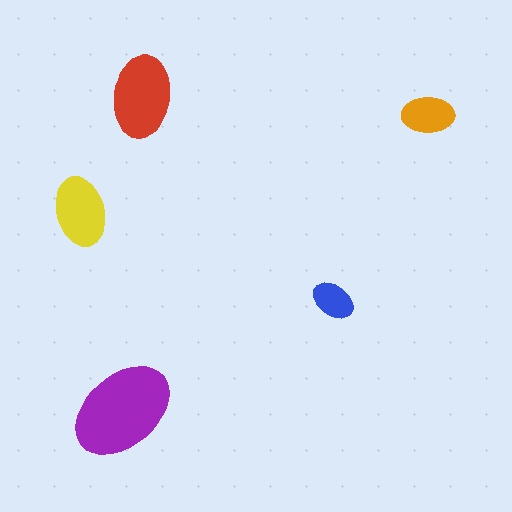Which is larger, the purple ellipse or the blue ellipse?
The purple one.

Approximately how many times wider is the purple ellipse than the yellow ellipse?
About 1.5 times wider.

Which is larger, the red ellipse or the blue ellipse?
The red one.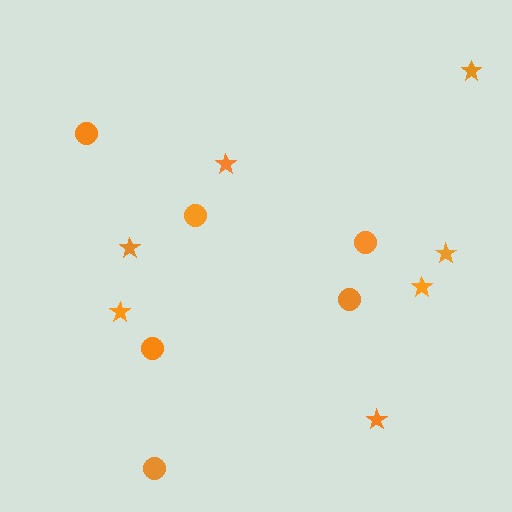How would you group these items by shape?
There are 2 groups: one group of circles (6) and one group of stars (7).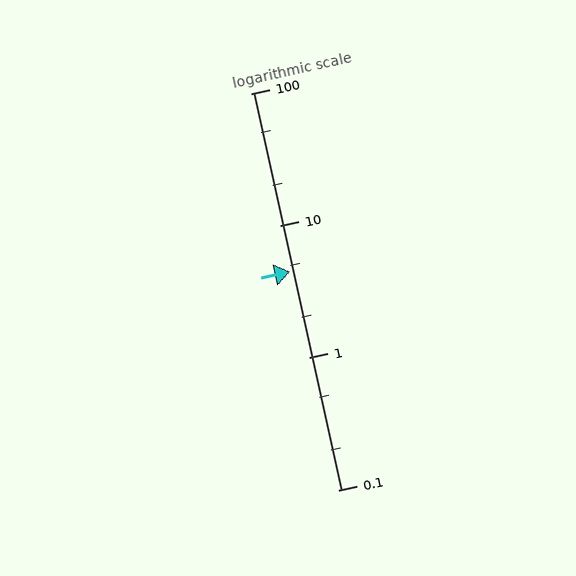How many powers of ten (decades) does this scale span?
The scale spans 3 decades, from 0.1 to 100.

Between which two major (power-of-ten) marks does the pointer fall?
The pointer is between 1 and 10.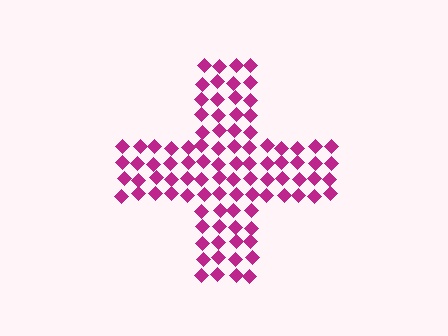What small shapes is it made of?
It is made of small diamonds.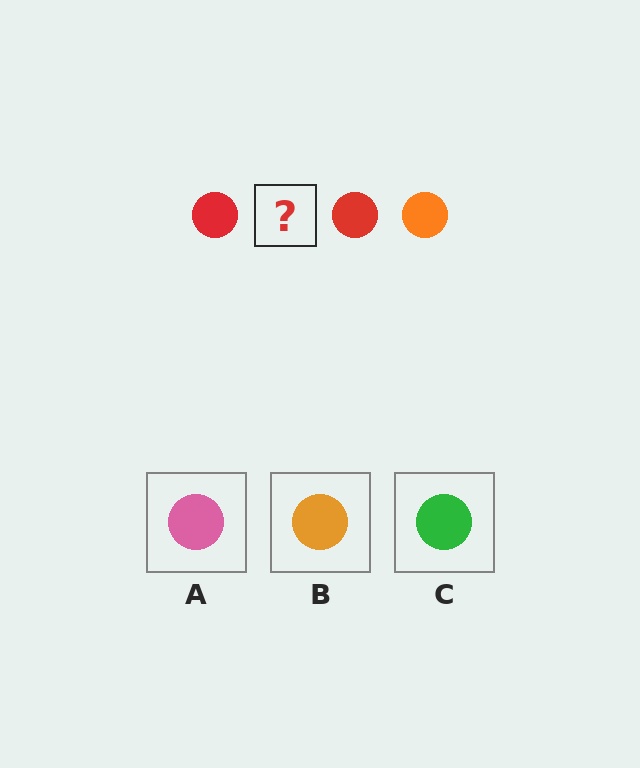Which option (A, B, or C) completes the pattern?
B.